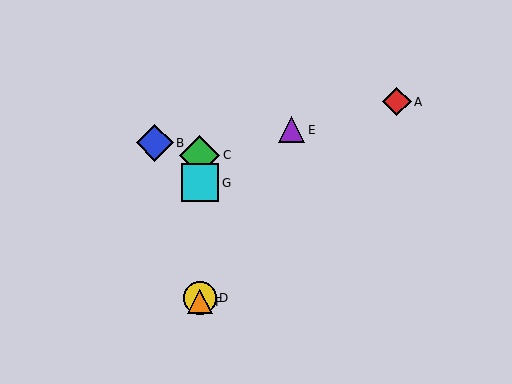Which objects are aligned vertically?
Objects C, D, F, G are aligned vertically.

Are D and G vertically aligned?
Yes, both are at x≈200.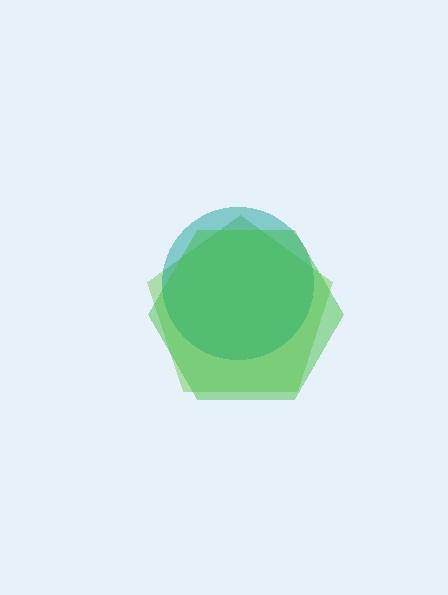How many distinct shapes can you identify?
There are 3 distinct shapes: a lime pentagon, a teal circle, a green hexagon.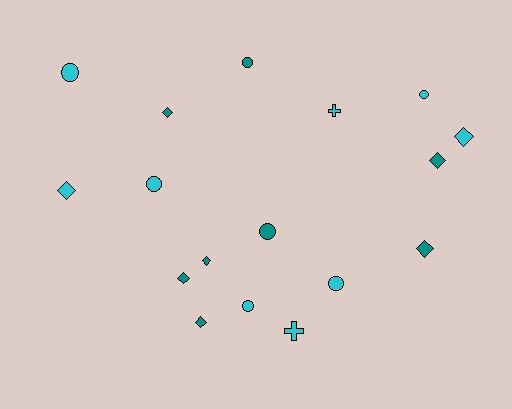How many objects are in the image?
There are 17 objects.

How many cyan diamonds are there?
There are 2 cyan diamonds.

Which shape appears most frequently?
Diamond, with 8 objects.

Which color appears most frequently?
Cyan, with 9 objects.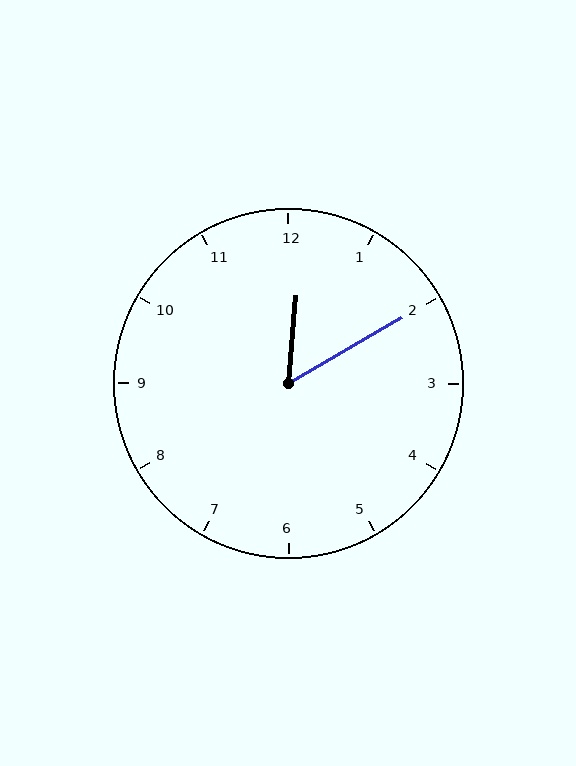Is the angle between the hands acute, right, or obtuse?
It is acute.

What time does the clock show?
12:10.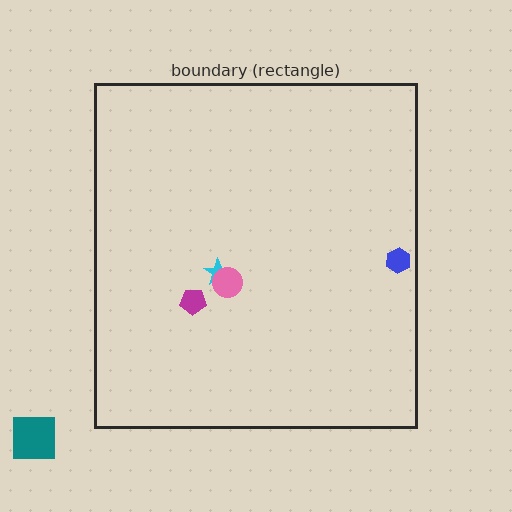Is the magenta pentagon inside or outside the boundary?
Inside.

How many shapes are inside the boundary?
4 inside, 1 outside.